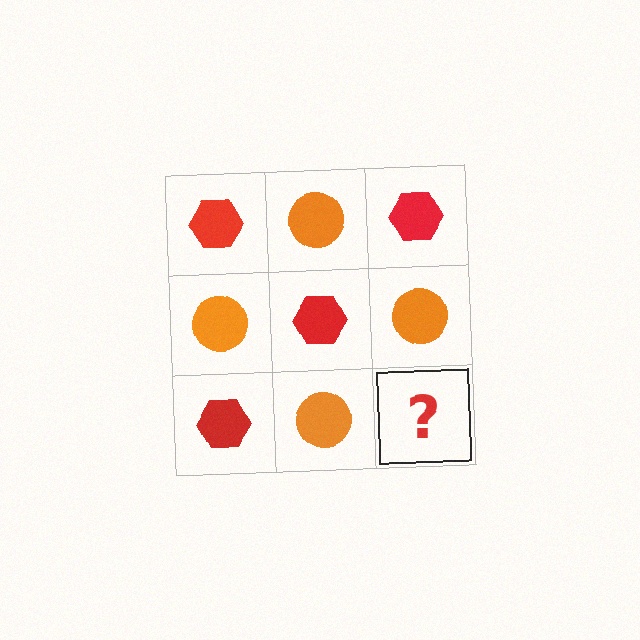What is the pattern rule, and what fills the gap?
The rule is that it alternates red hexagon and orange circle in a checkerboard pattern. The gap should be filled with a red hexagon.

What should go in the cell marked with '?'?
The missing cell should contain a red hexagon.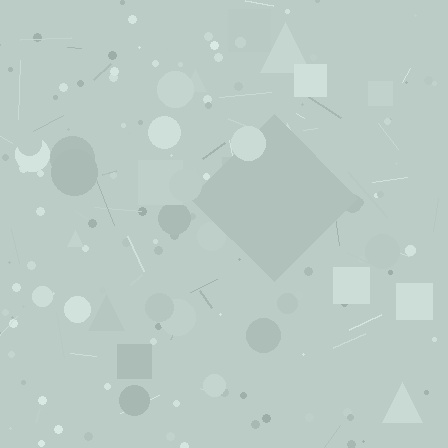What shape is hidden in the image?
A diamond is hidden in the image.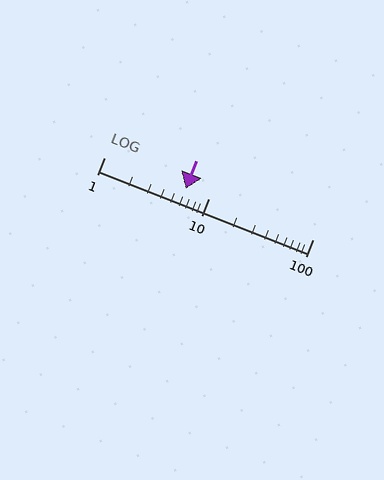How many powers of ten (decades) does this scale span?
The scale spans 2 decades, from 1 to 100.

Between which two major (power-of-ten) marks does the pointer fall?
The pointer is between 1 and 10.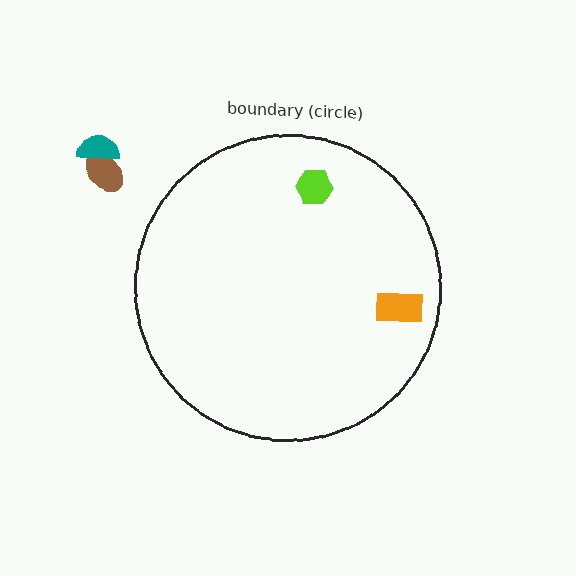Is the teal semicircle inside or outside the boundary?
Outside.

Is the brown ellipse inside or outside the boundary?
Outside.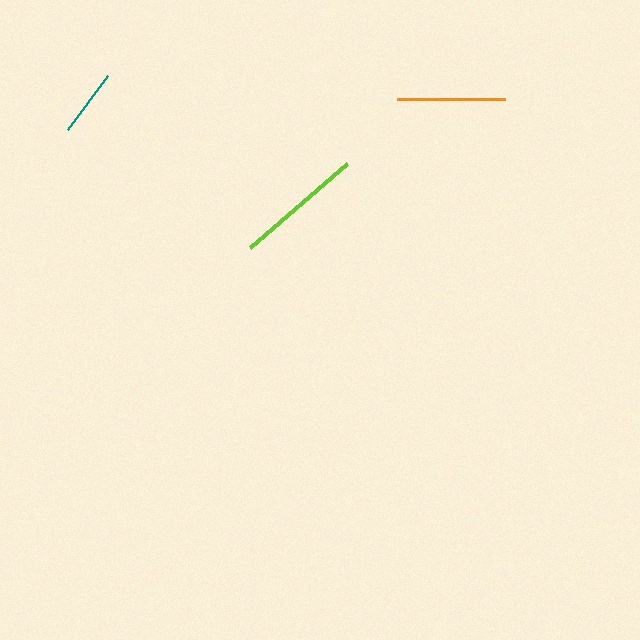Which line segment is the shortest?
The teal line is the shortest at approximately 67 pixels.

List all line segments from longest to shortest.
From longest to shortest: lime, orange, teal.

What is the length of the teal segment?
The teal segment is approximately 67 pixels long.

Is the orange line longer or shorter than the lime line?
The lime line is longer than the orange line.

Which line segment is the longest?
The lime line is the longest at approximately 128 pixels.